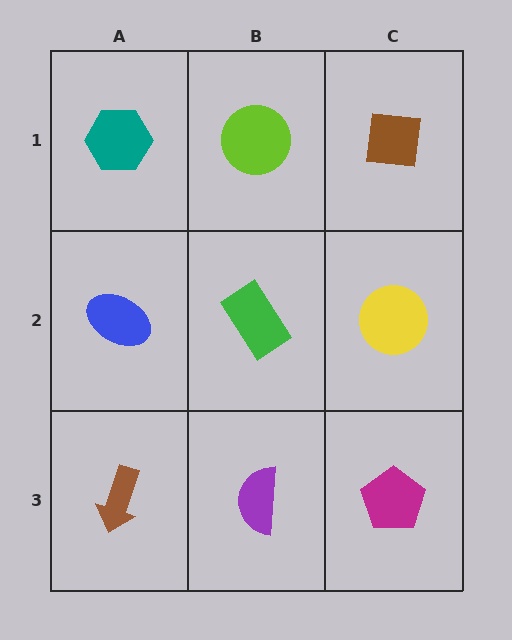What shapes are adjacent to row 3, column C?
A yellow circle (row 2, column C), a purple semicircle (row 3, column B).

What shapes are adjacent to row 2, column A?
A teal hexagon (row 1, column A), a brown arrow (row 3, column A), a green rectangle (row 2, column B).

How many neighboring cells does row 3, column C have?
2.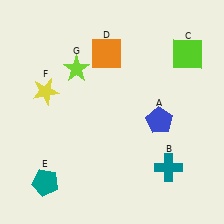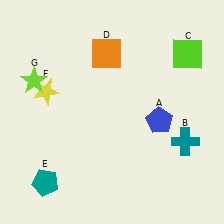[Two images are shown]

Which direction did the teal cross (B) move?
The teal cross (B) moved up.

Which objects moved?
The objects that moved are: the teal cross (B), the lime star (G).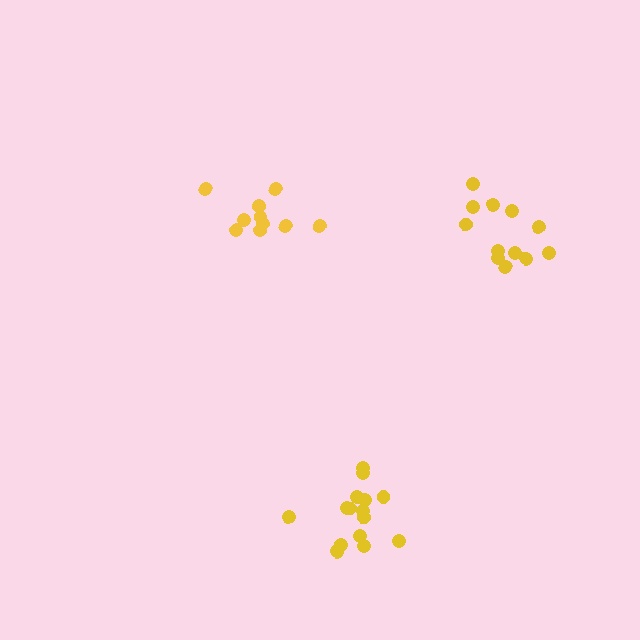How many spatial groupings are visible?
There are 3 spatial groupings.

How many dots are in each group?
Group 1: 12 dots, Group 2: 15 dots, Group 3: 11 dots (38 total).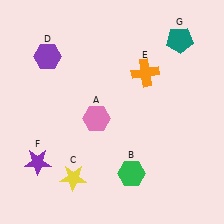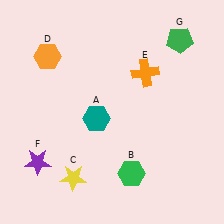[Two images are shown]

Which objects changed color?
A changed from pink to teal. D changed from purple to orange. G changed from teal to green.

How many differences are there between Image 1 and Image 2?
There are 3 differences between the two images.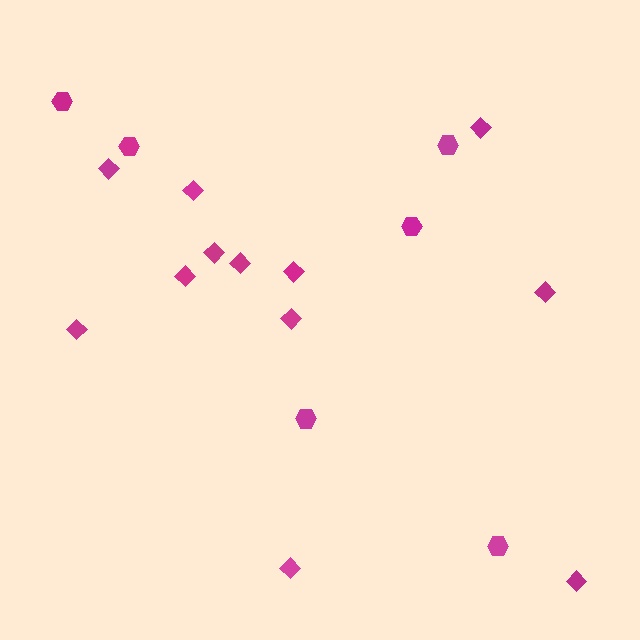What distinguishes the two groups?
There are 2 groups: one group of hexagons (6) and one group of diamonds (12).